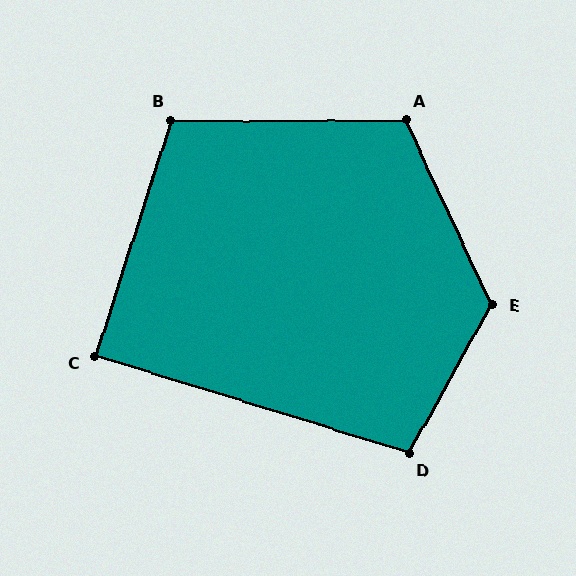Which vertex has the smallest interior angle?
C, at approximately 89 degrees.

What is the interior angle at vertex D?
Approximately 102 degrees (obtuse).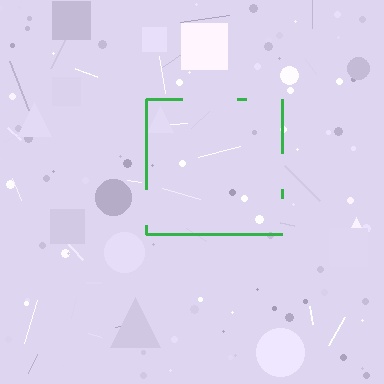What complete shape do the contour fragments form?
The contour fragments form a square.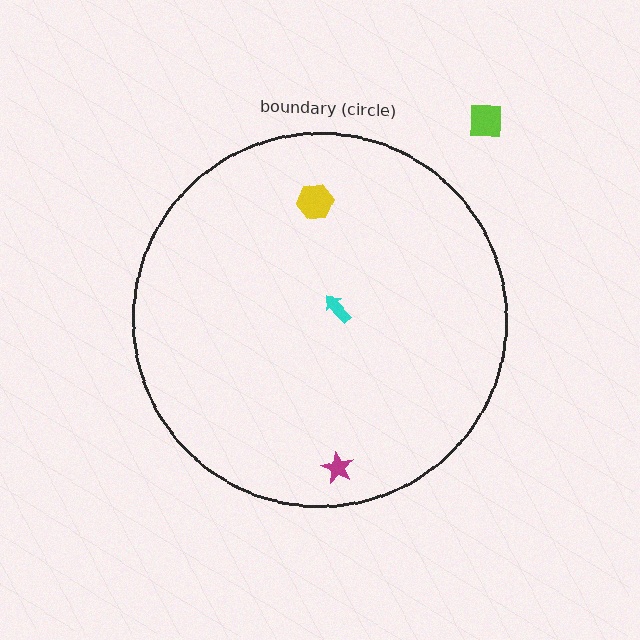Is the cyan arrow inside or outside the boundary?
Inside.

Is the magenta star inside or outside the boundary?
Inside.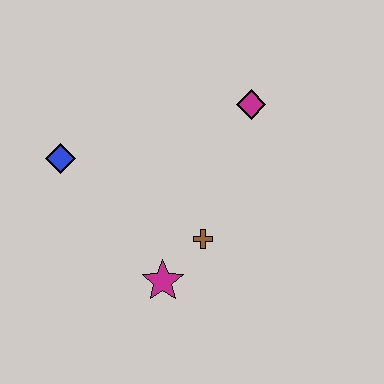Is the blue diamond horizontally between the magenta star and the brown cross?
No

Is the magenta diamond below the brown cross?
No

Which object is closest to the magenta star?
The brown cross is closest to the magenta star.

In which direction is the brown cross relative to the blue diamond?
The brown cross is to the right of the blue diamond.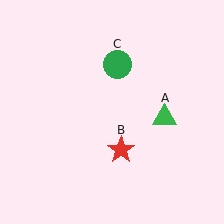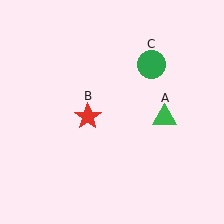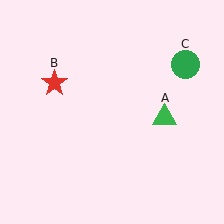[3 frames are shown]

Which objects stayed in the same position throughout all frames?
Green triangle (object A) remained stationary.